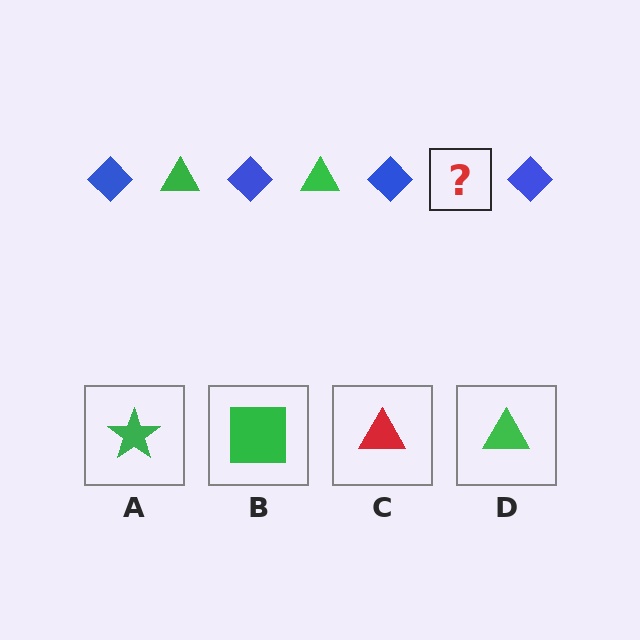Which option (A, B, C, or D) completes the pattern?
D.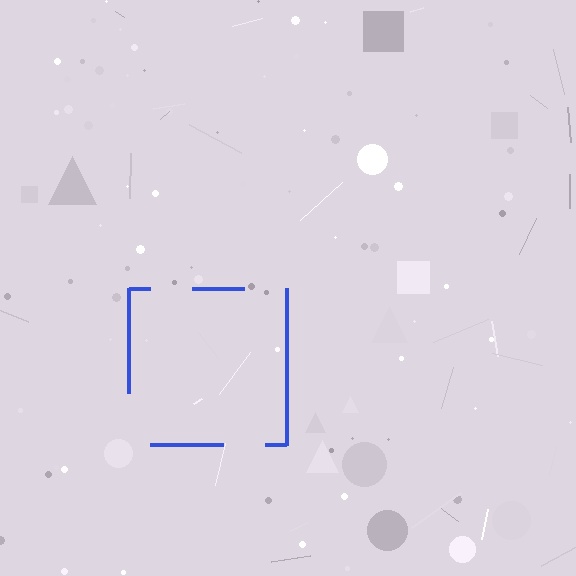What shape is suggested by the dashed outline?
The dashed outline suggests a square.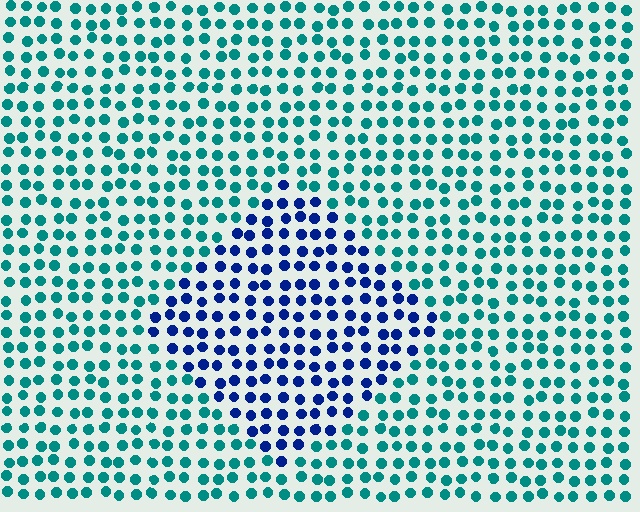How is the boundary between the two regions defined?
The boundary is defined purely by a slight shift in hue (about 51 degrees). Spacing, size, and orientation are identical on both sides.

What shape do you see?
I see a diamond.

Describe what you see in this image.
The image is filled with small teal elements in a uniform arrangement. A diamond-shaped region is visible where the elements are tinted to a slightly different hue, forming a subtle color boundary.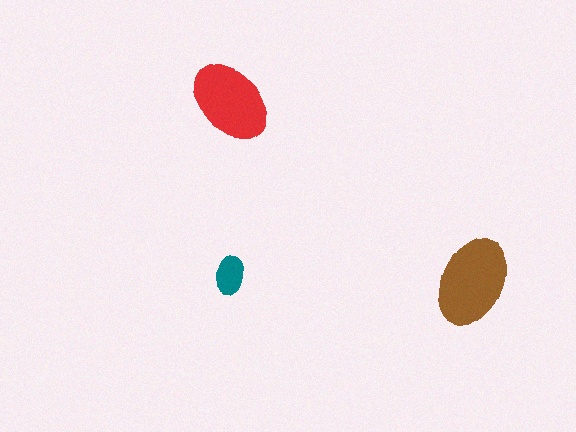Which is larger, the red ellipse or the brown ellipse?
The brown one.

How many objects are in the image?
There are 3 objects in the image.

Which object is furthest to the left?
The red ellipse is leftmost.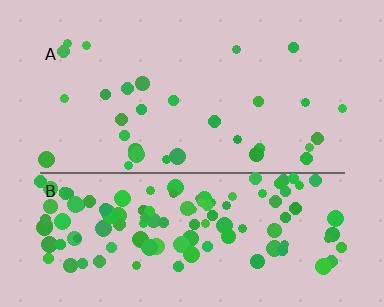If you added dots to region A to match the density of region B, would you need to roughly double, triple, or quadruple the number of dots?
Approximately quadruple.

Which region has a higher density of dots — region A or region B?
B (the bottom).